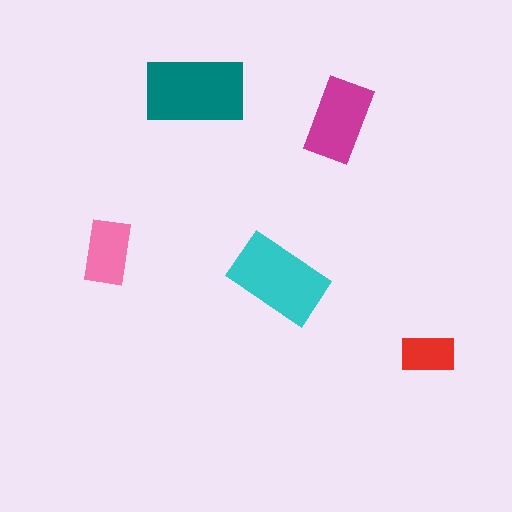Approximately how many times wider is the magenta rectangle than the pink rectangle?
About 1.5 times wider.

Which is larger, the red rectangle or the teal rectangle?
The teal one.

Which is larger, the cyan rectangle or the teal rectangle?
The teal one.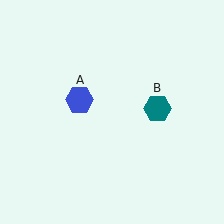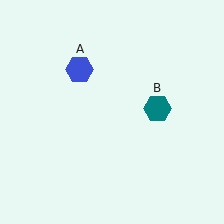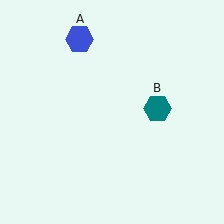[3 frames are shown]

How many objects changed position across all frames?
1 object changed position: blue hexagon (object A).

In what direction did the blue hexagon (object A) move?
The blue hexagon (object A) moved up.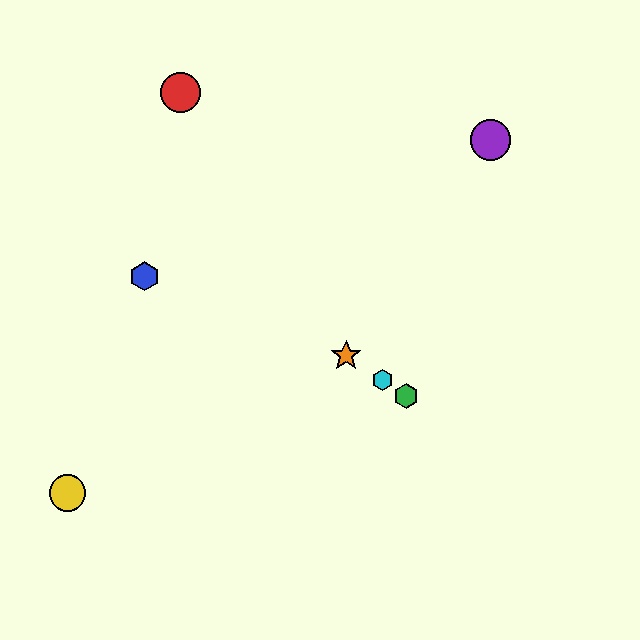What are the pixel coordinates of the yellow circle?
The yellow circle is at (68, 493).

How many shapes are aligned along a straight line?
3 shapes (the green hexagon, the orange star, the cyan hexagon) are aligned along a straight line.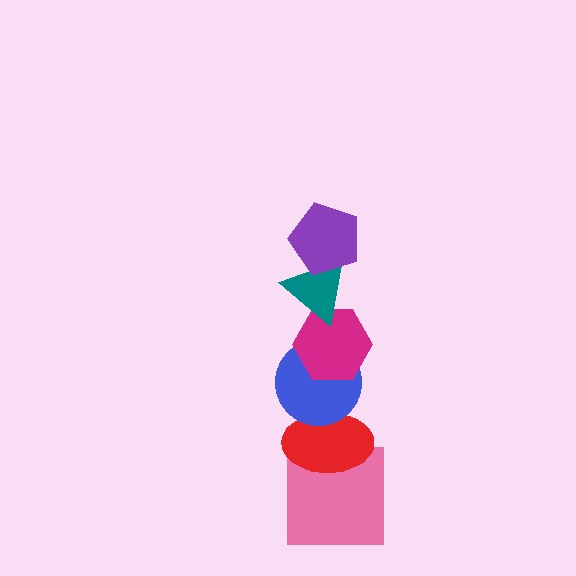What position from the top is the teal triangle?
The teal triangle is 2nd from the top.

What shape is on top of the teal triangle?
The purple pentagon is on top of the teal triangle.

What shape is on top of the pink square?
The red ellipse is on top of the pink square.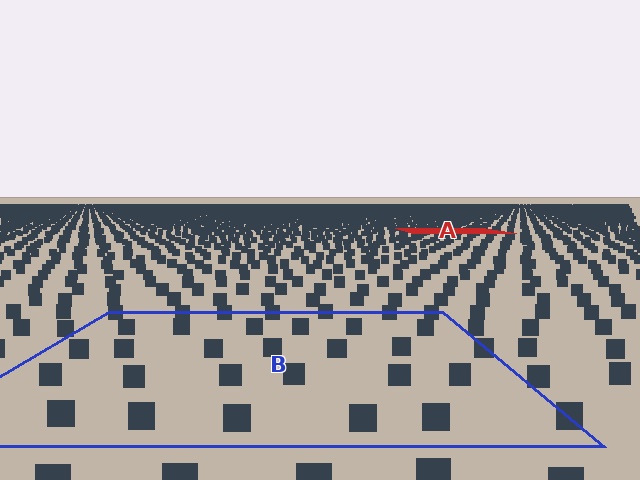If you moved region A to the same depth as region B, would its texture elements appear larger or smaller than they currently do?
They would appear larger. At a closer depth, the same texture elements are projected at a bigger on-screen size.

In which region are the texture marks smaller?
The texture marks are smaller in region A, because it is farther away.